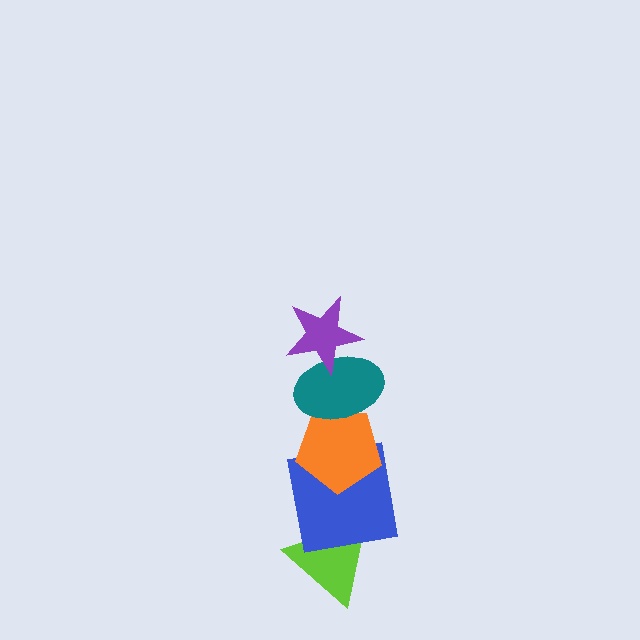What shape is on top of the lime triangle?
The blue square is on top of the lime triangle.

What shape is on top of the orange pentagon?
The teal ellipse is on top of the orange pentagon.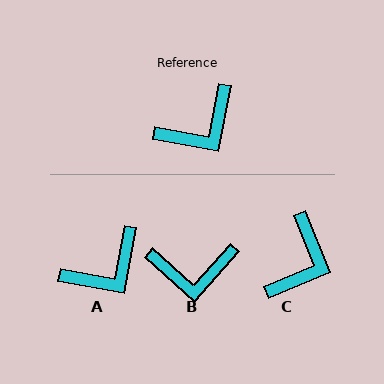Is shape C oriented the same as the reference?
No, it is off by about 33 degrees.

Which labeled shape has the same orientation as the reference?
A.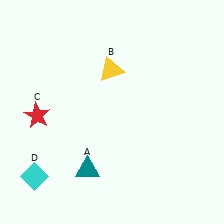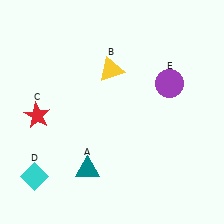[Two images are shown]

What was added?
A purple circle (E) was added in Image 2.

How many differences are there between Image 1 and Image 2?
There is 1 difference between the two images.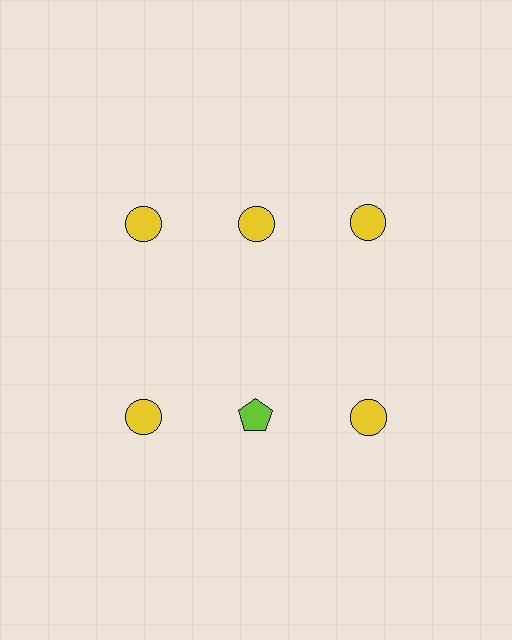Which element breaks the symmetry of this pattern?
The lime pentagon in the second row, second from left column breaks the symmetry. All other shapes are yellow circles.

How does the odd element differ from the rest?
It differs in both color (lime instead of yellow) and shape (pentagon instead of circle).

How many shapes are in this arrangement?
There are 6 shapes arranged in a grid pattern.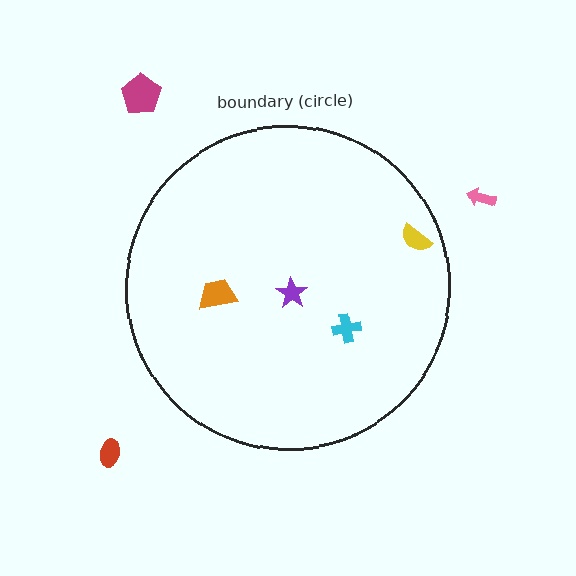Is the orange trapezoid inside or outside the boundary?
Inside.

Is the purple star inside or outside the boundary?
Inside.